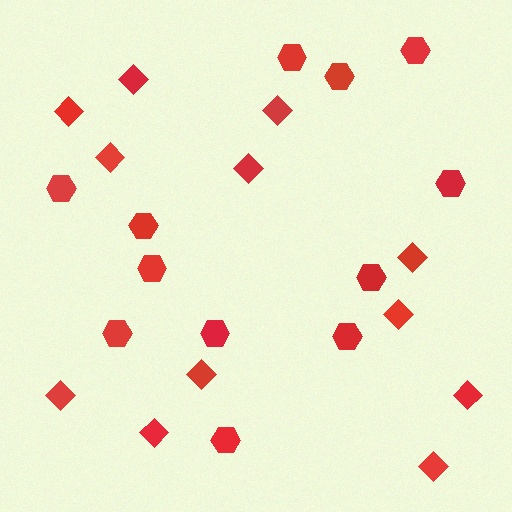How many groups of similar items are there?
There are 2 groups: one group of hexagons (12) and one group of diamonds (12).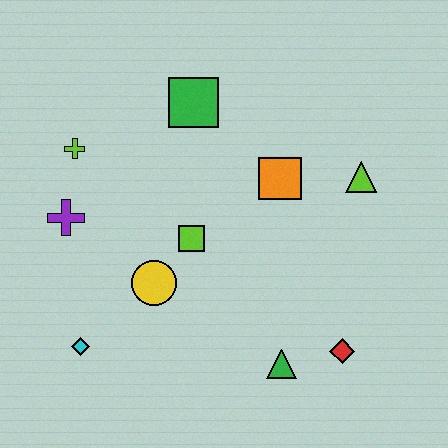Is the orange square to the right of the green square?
Yes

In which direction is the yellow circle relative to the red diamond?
The yellow circle is to the left of the red diamond.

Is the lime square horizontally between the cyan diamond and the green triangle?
Yes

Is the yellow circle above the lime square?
No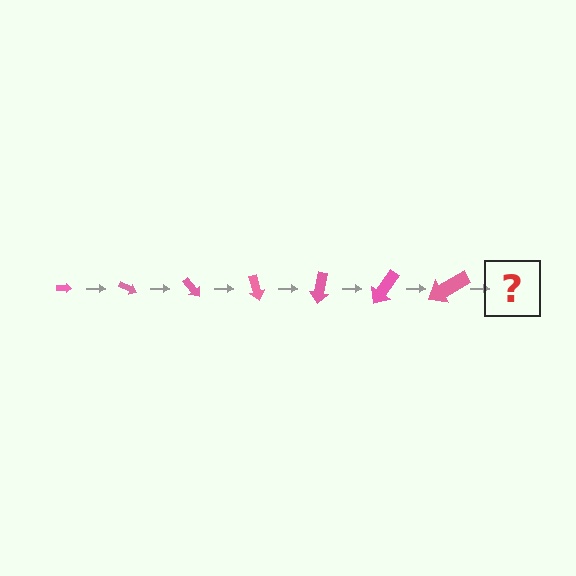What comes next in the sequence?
The next element should be an arrow, larger than the previous one and rotated 175 degrees from the start.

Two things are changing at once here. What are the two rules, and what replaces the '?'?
The two rules are that the arrow grows larger each step and it rotates 25 degrees each step. The '?' should be an arrow, larger than the previous one and rotated 175 degrees from the start.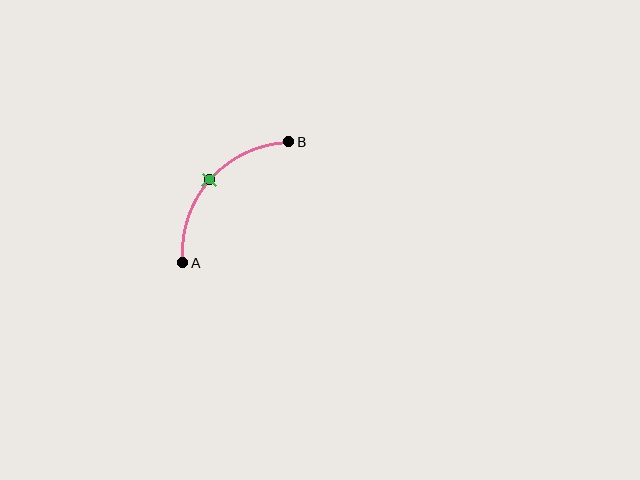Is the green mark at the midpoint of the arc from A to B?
Yes. The green mark lies on the arc at equal arc-length from both A and B — it is the arc midpoint.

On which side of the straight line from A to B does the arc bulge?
The arc bulges above and to the left of the straight line connecting A and B.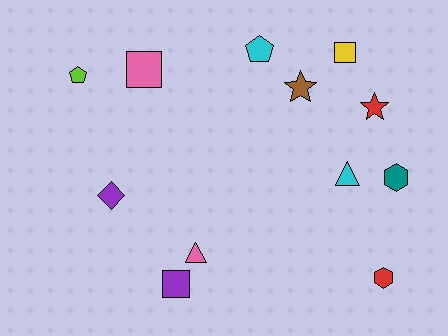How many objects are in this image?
There are 12 objects.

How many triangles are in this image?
There are 2 triangles.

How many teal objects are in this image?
There is 1 teal object.